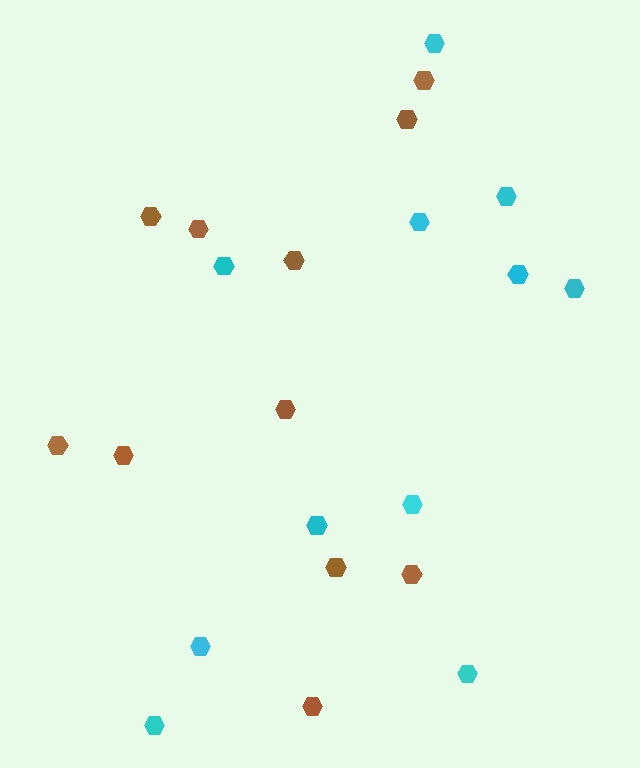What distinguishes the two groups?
There are 2 groups: one group of brown hexagons (11) and one group of cyan hexagons (11).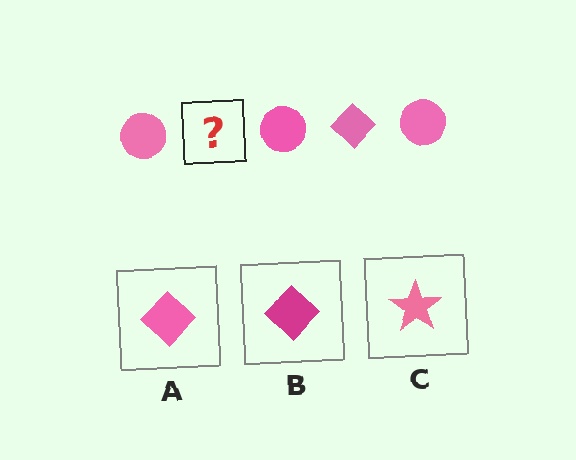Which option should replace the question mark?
Option A.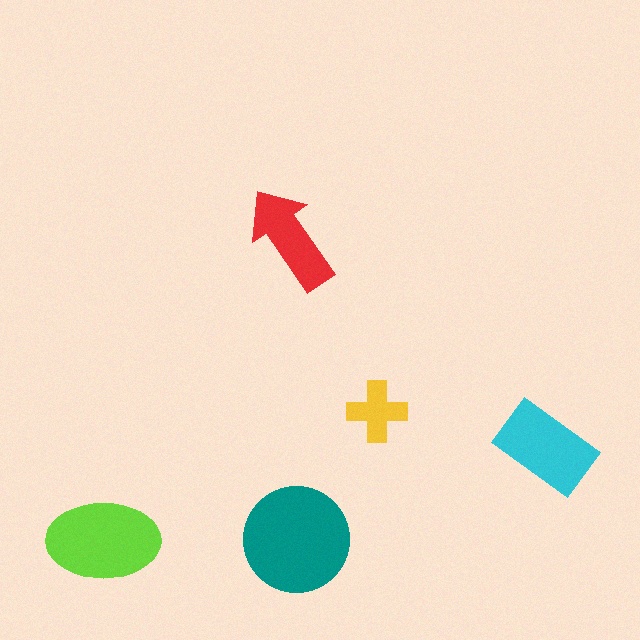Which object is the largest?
The teal circle.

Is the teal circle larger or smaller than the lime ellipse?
Larger.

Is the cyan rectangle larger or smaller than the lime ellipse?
Smaller.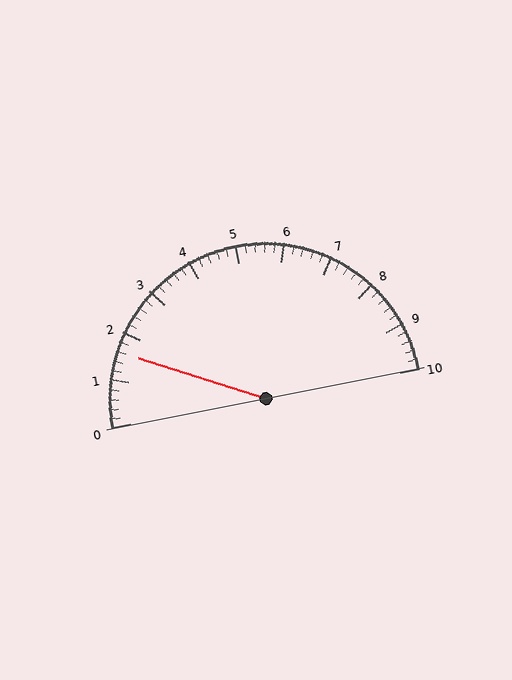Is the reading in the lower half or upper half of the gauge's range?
The reading is in the lower half of the range (0 to 10).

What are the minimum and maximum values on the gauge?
The gauge ranges from 0 to 10.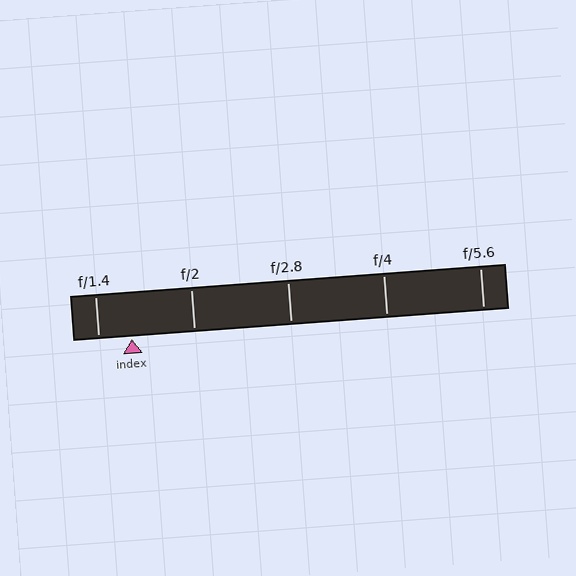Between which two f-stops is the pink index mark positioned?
The index mark is between f/1.4 and f/2.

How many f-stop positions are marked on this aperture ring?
There are 5 f-stop positions marked.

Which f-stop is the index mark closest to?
The index mark is closest to f/1.4.